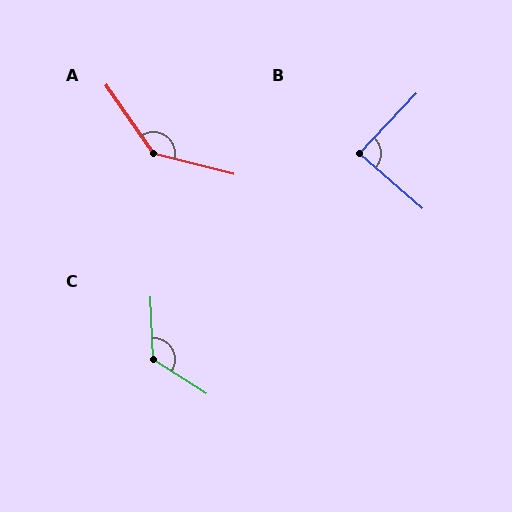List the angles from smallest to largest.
B (87°), C (125°), A (139°).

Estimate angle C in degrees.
Approximately 125 degrees.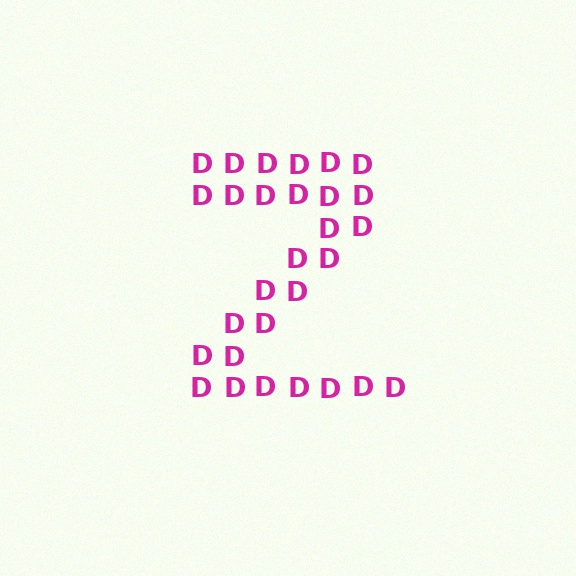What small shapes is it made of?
It is made of small letter D's.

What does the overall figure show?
The overall figure shows the letter Z.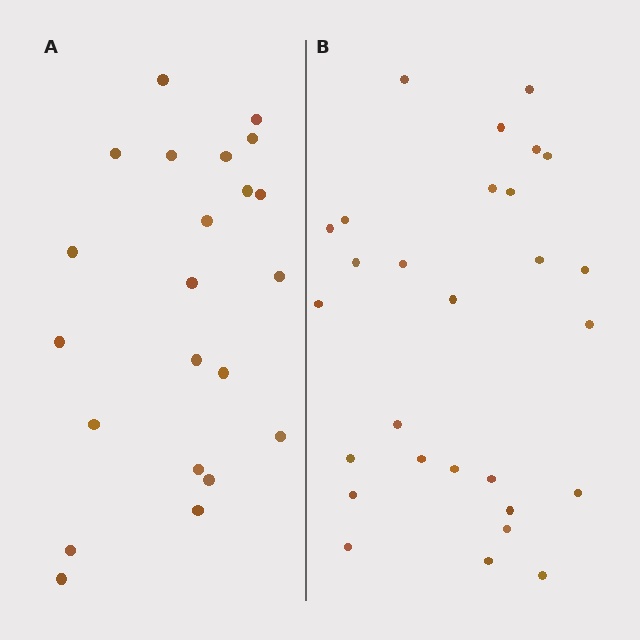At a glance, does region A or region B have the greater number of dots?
Region B (the right region) has more dots.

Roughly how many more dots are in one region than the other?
Region B has about 6 more dots than region A.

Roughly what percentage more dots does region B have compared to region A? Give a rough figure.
About 25% more.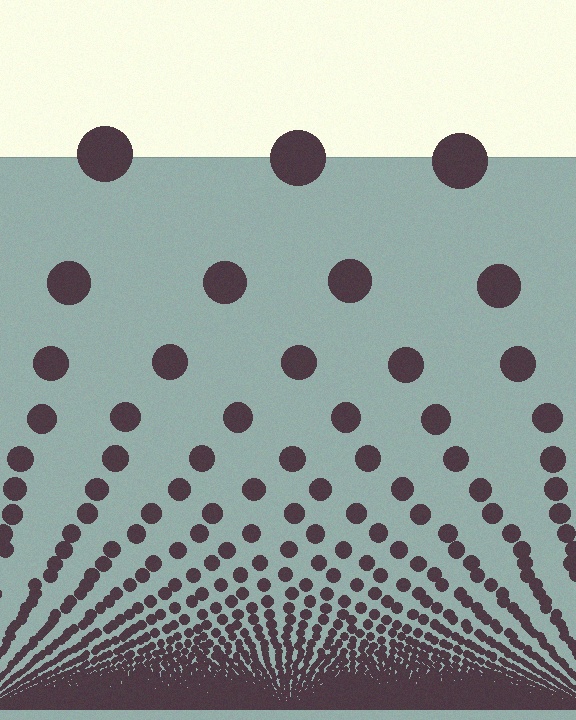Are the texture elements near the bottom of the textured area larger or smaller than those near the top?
Smaller. The gradient is inverted — elements near the bottom are smaller and denser.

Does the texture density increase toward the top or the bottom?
Density increases toward the bottom.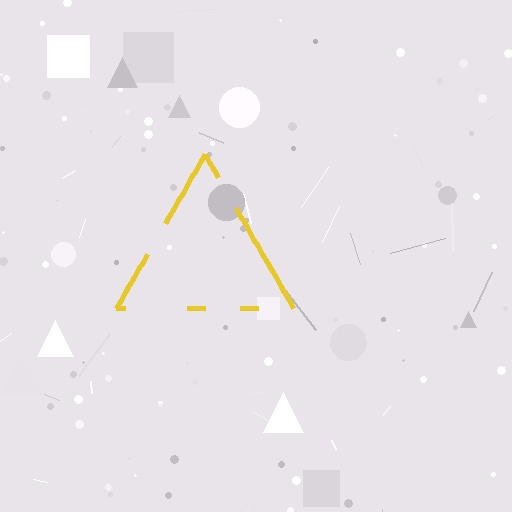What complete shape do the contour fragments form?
The contour fragments form a triangle.